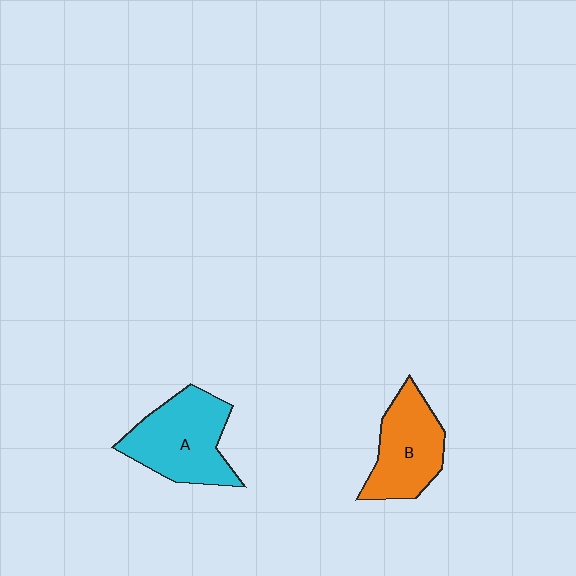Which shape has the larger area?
Shape A (cyan).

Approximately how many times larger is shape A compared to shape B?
Approximately 1.2 times.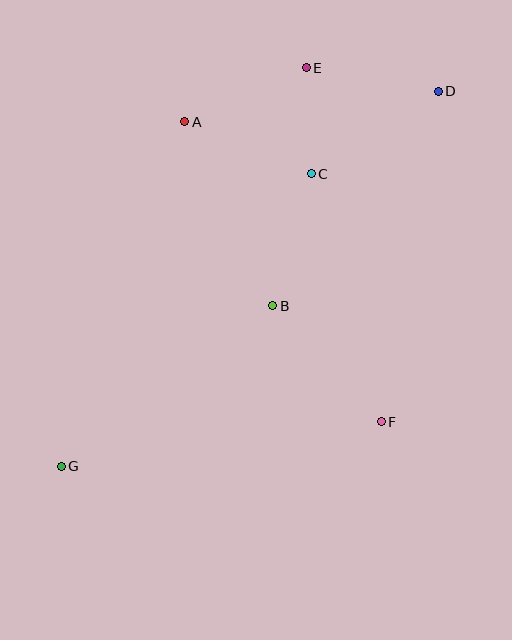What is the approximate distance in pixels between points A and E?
The distance between A and E is approximately 133 pixels.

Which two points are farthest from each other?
Points D and G are farthest from each other.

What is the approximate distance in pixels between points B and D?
The distance between B and D is approximately 271 pixels.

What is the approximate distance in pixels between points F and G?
The distance between F and G is approximately 323 pixels.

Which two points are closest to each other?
Points C and E are closest to each other.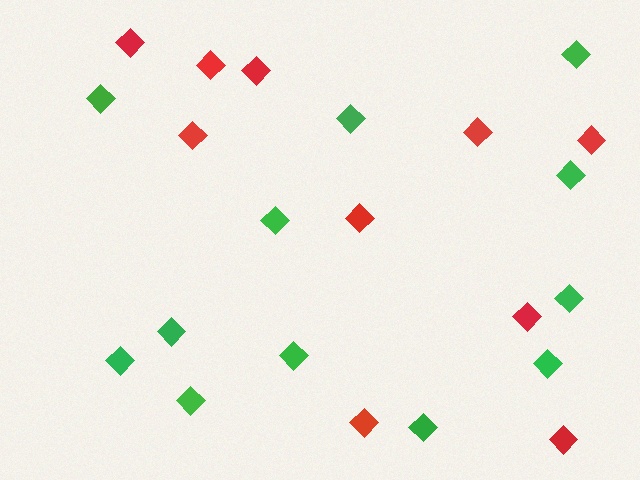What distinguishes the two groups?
There are 2 groups: one group of green diamonds (12) and one group of red diamonds (10).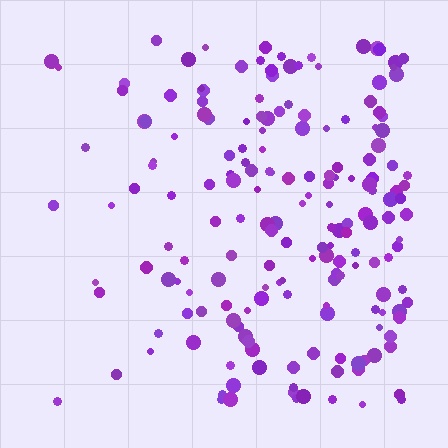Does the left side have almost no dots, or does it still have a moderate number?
Still a moderate number, just noticeably fewer than the right.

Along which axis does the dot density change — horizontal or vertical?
Horizontal.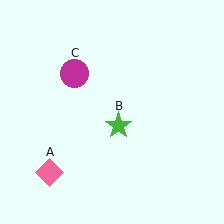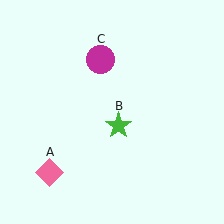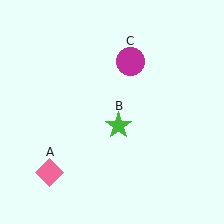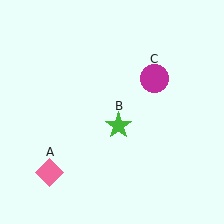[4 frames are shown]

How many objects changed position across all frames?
1 object changed position: magenta circle (object C).